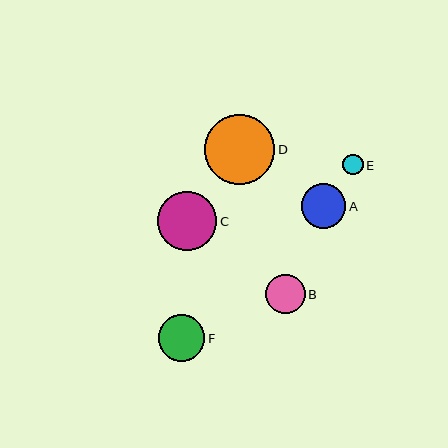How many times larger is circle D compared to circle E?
Circle D is approximately 3.5 times the size of circle E.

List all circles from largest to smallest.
From largest to smallest: D, C, F, A, B, E.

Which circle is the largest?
Circle D is the largest with a size of approximately 70 pixels.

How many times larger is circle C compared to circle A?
Circle C is approximately 1.3 times the size of circle A.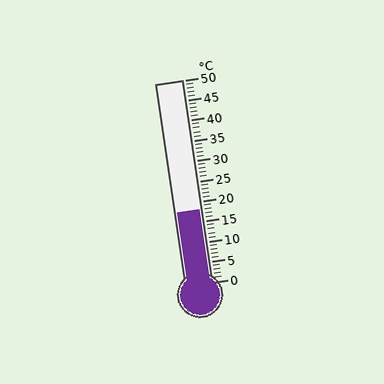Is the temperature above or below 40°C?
The temperature is below 40°C.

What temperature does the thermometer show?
The thermometer shows approximately 18°C.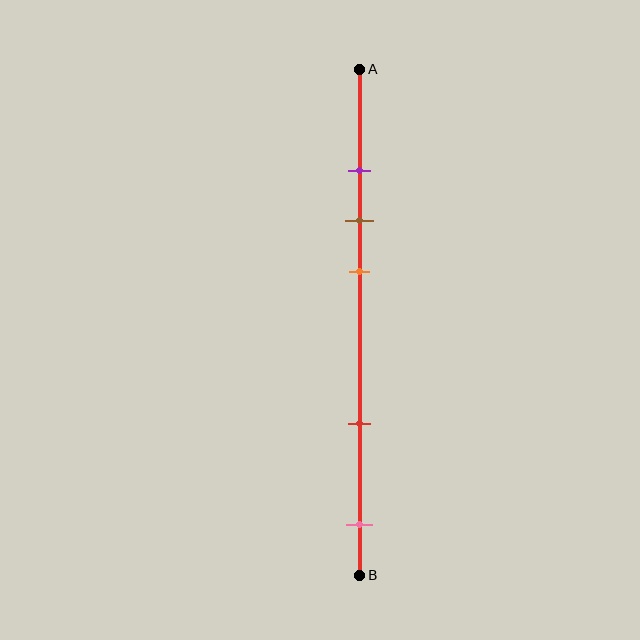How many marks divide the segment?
There are 5 marks dividing the segment.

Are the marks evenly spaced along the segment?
No, the marks are not evenly spaced.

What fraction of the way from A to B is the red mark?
The red mark is approximately 70% (0.7) of the way from A to B.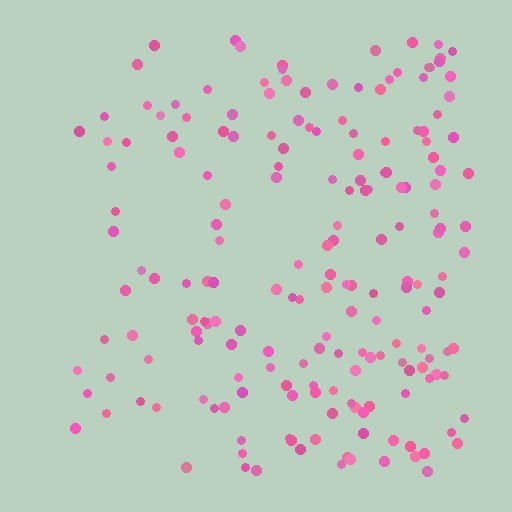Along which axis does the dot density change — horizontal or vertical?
Horizontal.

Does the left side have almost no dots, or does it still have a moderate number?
Still a moderate number, just noticeably fewer than the right.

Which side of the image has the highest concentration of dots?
The right.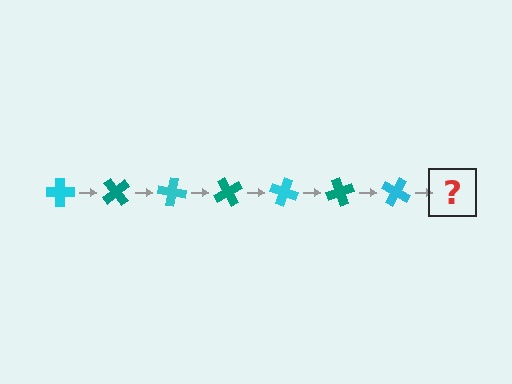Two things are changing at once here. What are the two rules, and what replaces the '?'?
The two rules are that it rotates 50 degrees each step and the color cycles through cyan and teal. The '?' should be a teal cross, rotated 350 degrees from the start.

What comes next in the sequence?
The next element should be a teal cross, rotated 350 degrees from the start.